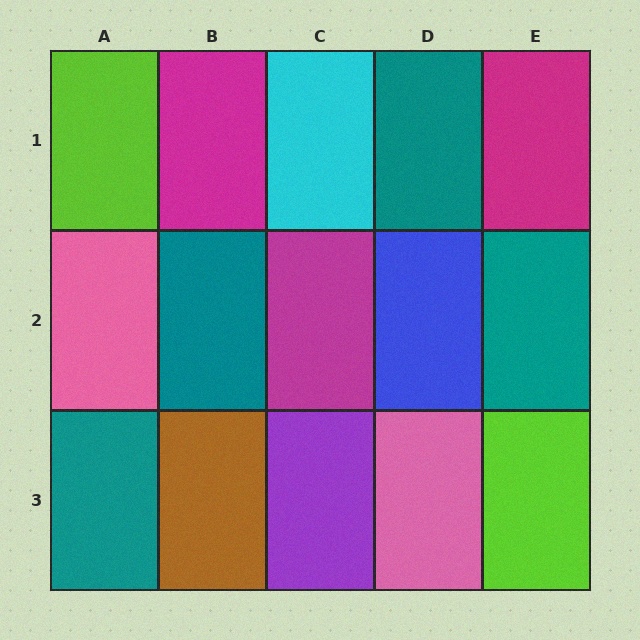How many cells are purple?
1 cell is purple.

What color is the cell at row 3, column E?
Lime.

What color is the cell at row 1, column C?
Cyan.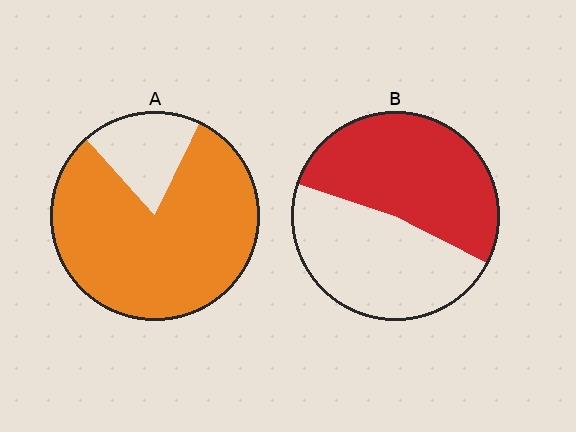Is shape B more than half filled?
Roughly half.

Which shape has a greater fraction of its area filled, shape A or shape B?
Shape A.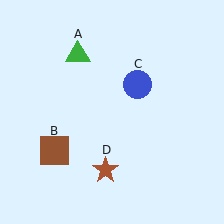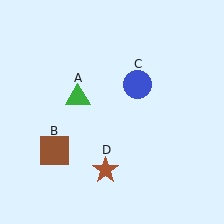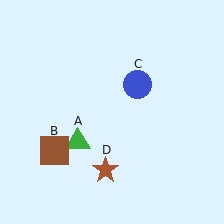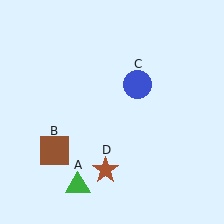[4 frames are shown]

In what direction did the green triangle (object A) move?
The green triangle (object A) moved down.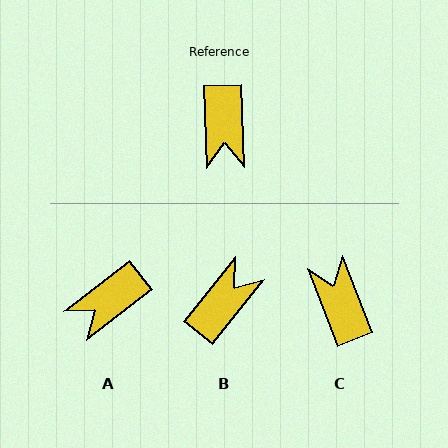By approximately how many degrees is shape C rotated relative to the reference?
Approximately 160 degrees clockwise.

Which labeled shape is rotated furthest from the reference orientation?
C, about 160 degrees away.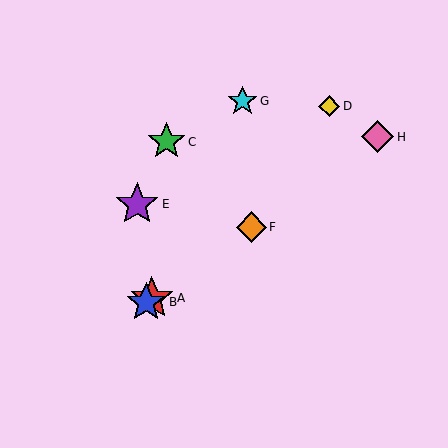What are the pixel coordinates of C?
Object C is at (167, 142).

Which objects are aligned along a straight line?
Objects A, B, F, H are aligned along a straight line.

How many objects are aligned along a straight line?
4 objects (A, B, F, H) are aligned along a straight line.